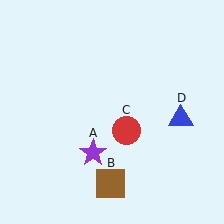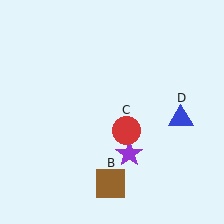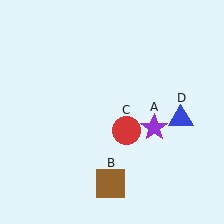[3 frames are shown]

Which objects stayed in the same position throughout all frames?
Brown square (object B) and red circle (object C) and blue triangle (object D) remained stationary.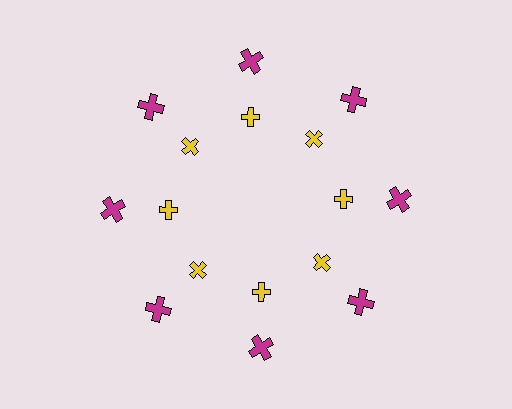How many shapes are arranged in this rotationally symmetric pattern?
There are 16 shapes, arranged in 8 groups of 2.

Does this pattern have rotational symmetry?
Yes, this pattern has 8-fold rotational symmetry. It looks the same after rotating 45 degrees around the center.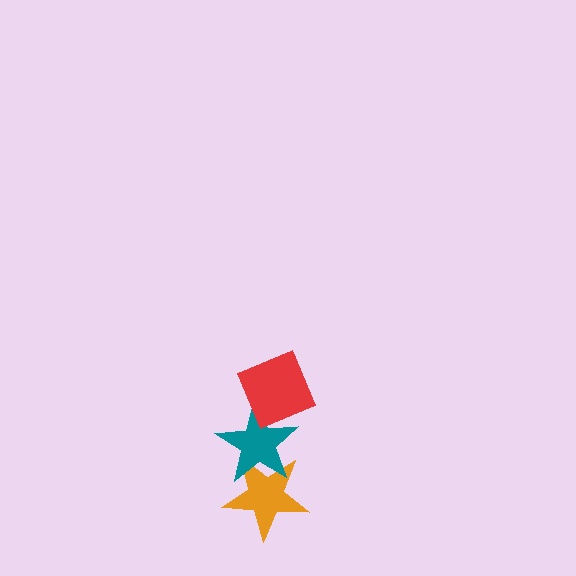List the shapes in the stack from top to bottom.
From top to bottom: the red diamond, the teal star, the orange star.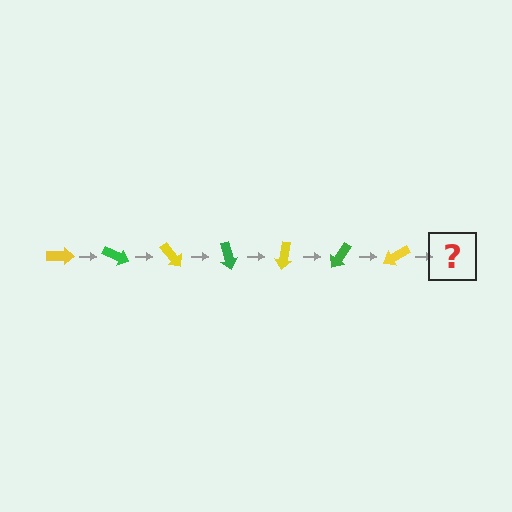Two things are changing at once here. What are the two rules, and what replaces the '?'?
The two rules are that it rotates 25 degrees each step and the color cycles through yellow and green. The '?' should be a green arrow, rotated 175 degrees from the start.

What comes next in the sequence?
The next element should be a green arrow, rotated 175 degrees from the start.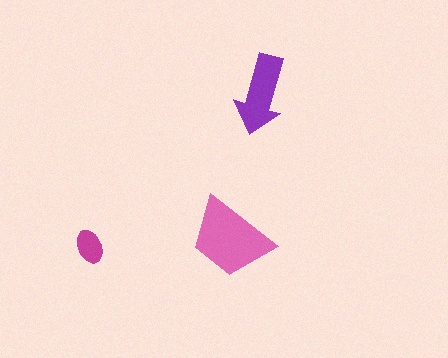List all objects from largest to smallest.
The pink trapezoid, the purple arrow, the magenta ellipse.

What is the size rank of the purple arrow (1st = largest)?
2nd.